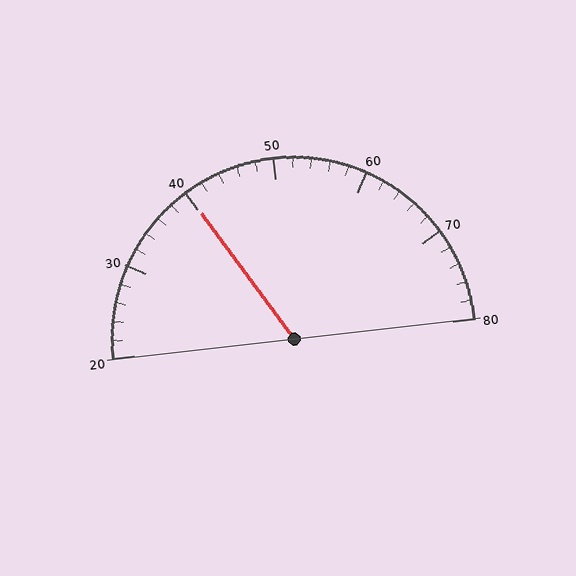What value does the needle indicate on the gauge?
The needle indicates approximately 40.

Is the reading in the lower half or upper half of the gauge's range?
The reading is in the lower half of the range (20 to 80).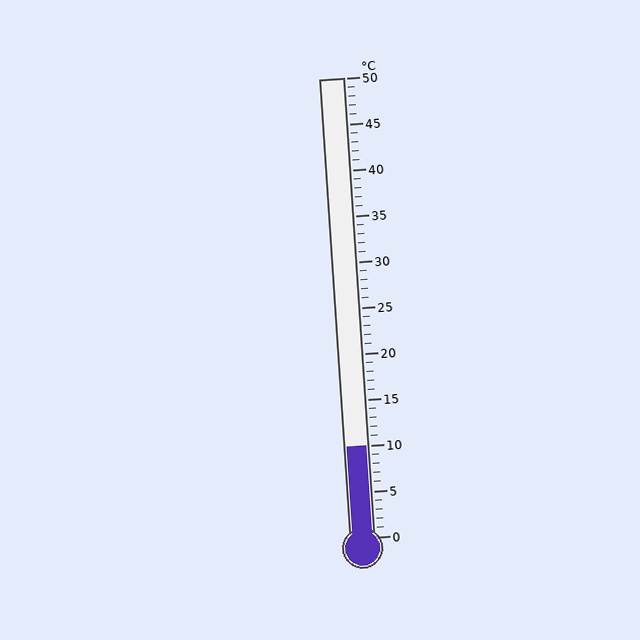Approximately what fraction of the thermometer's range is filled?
The thermometer is filled to approximately 20% of its range.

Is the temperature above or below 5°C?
The temperature is above 5°C.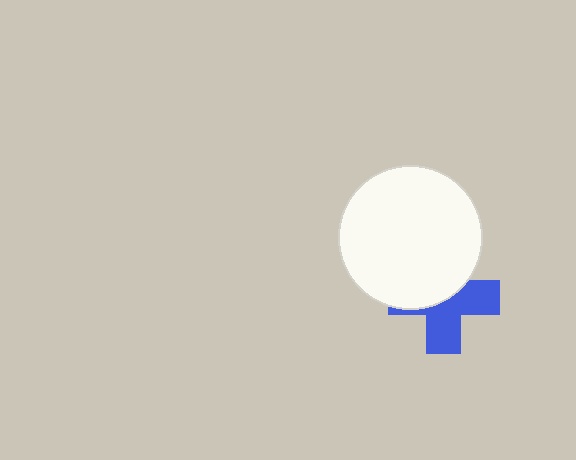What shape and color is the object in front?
The object in front is a white circle.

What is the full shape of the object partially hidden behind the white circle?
The partially hidden object is a blue cross.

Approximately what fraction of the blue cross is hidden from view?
Roughly 49% of the blue cross is hidden behind the white circle.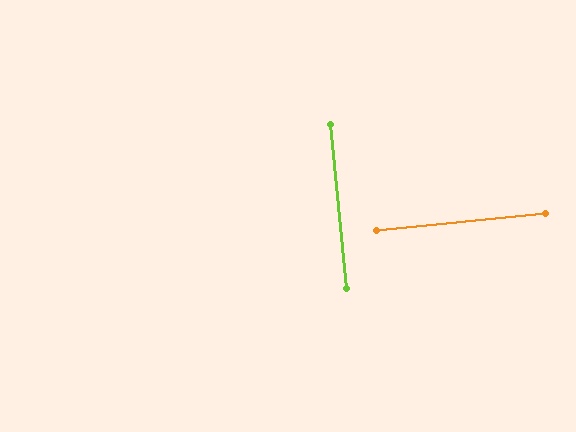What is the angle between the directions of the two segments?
Approximately 90 degrees.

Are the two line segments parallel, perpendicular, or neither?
Perpendicular — they meet at approximately 90°.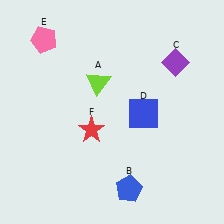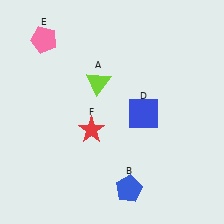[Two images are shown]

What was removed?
The purple diamond (C) was removed in Image 2.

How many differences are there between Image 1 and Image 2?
There is 1 difference between the two images.